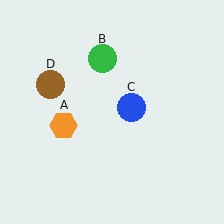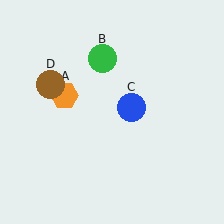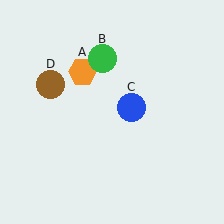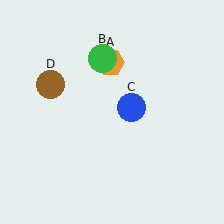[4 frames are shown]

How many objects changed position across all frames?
1 object changed position: orange hexagon (object A).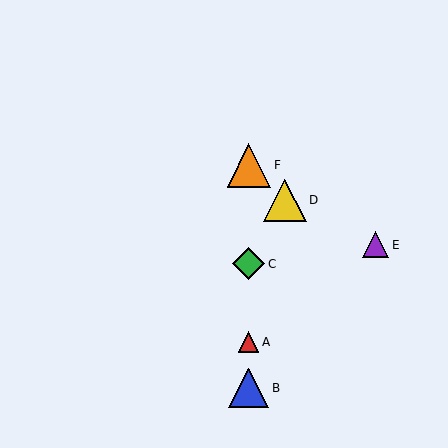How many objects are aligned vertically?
4 objects (A, B, C, F) are aligned vertically.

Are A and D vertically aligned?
No, A is at x≈249 and D is at x≈285.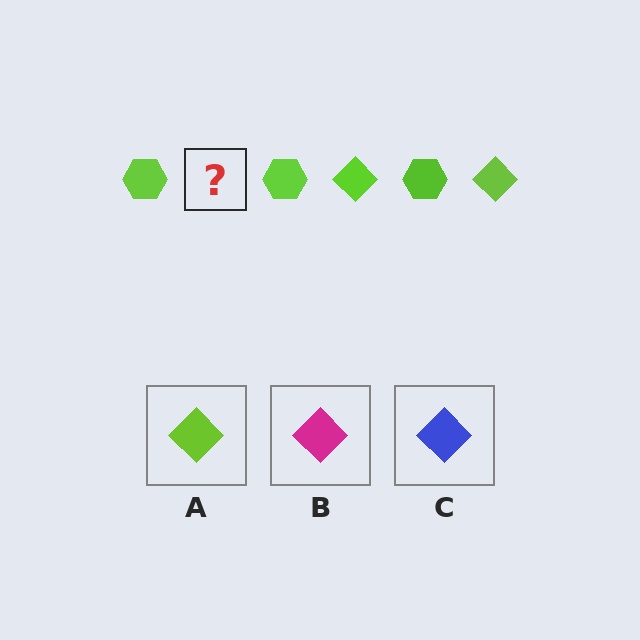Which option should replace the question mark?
Option A.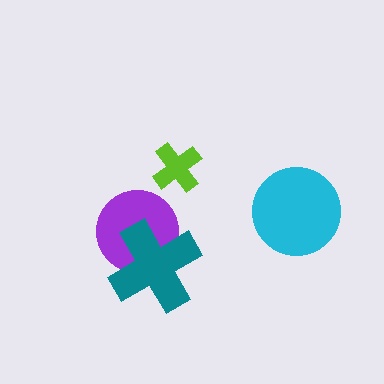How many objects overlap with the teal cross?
1 object overlaps with the teal cross.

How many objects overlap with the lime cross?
0 objects overlap with the lime cross.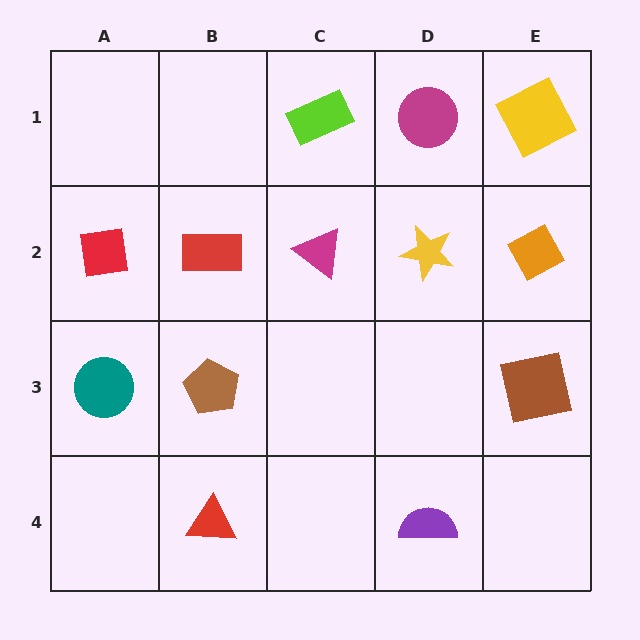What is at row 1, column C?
A lime rectangle.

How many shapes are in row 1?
3 shapes.